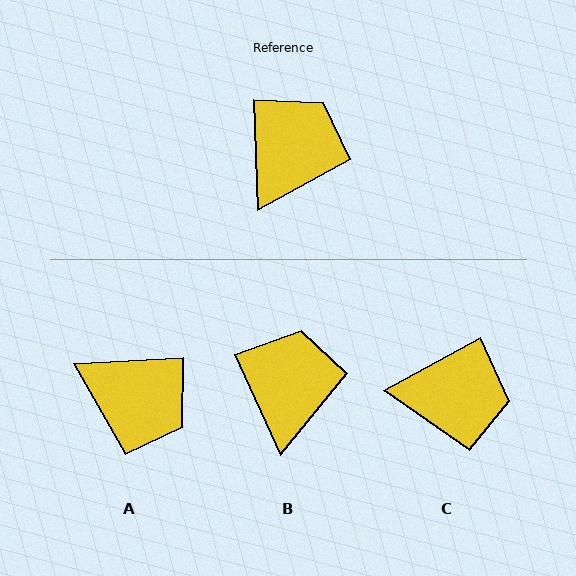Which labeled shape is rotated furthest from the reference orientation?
A, about 89 degrees away.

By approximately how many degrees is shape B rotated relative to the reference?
Approximately 22 degrees counter-clockwise.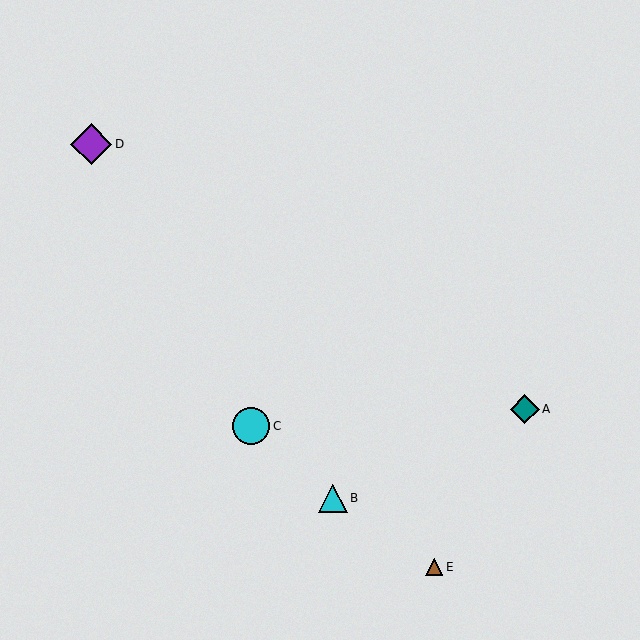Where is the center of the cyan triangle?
The center of the cyan triangle is at (333, 498).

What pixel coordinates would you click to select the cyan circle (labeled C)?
Click at (251, 426) to select the cyan circle C.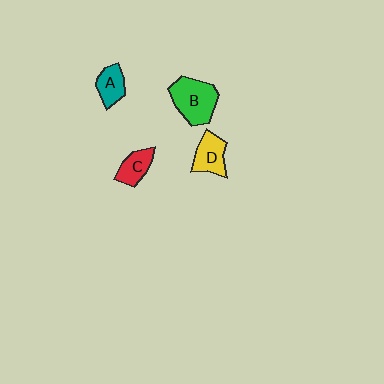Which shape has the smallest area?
Shape C (red).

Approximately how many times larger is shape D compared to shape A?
Approximately 1.2 times.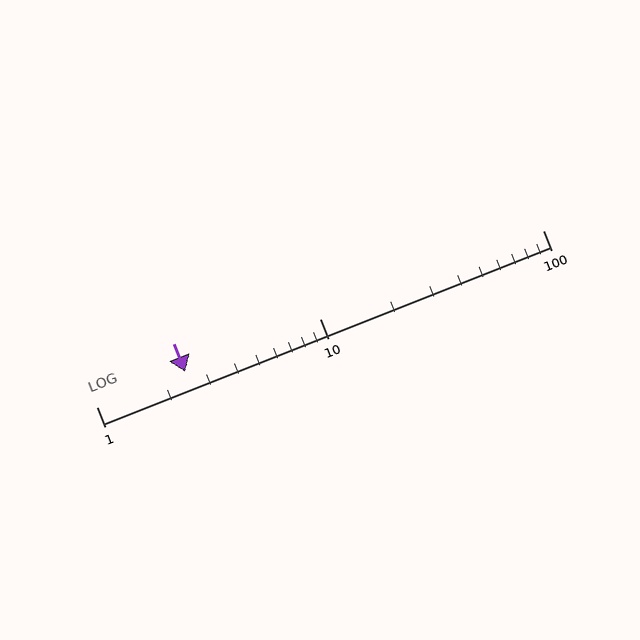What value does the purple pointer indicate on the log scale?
The pointer indicates approximately 2.5.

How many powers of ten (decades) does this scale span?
The scale spans 2 decades, from 1 to 100.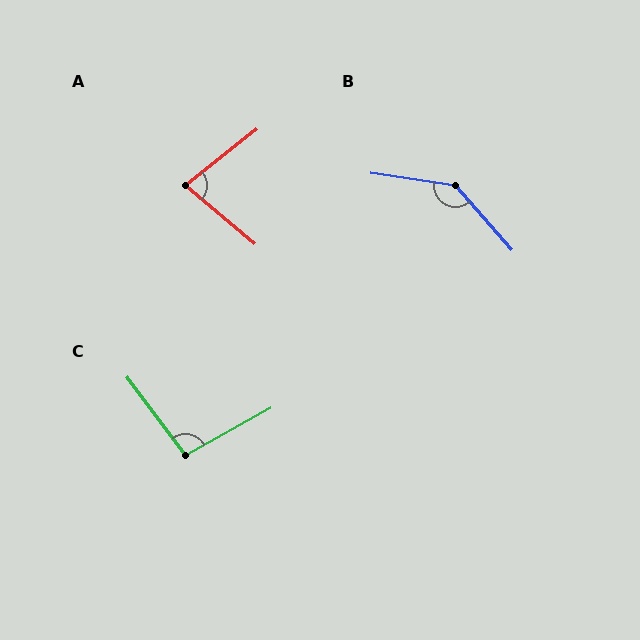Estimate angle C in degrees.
Approximately 98 degrees.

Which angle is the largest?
B, at approximately 140 degrees.